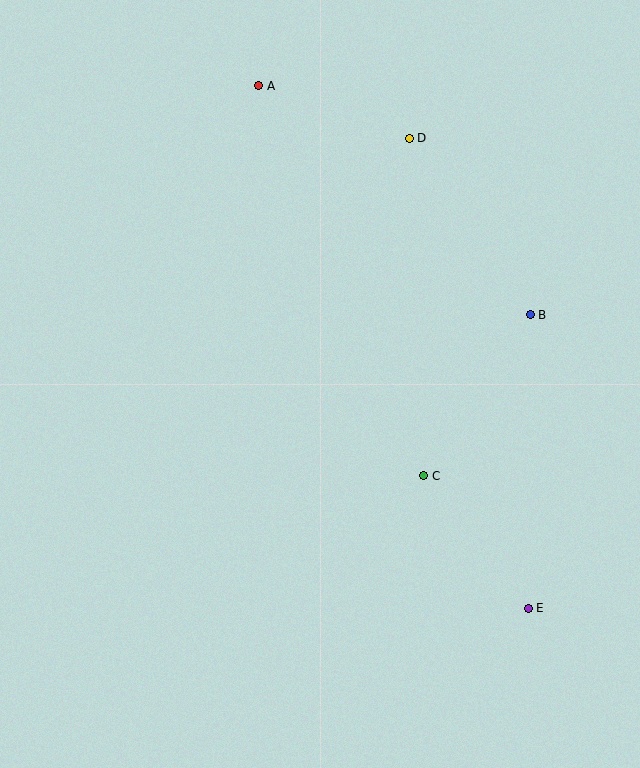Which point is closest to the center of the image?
Point C at (424, 476) is closest to the center.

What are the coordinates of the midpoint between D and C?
The midpoint between D and C is at (417, 307).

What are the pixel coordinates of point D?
Point D is at (409, 138).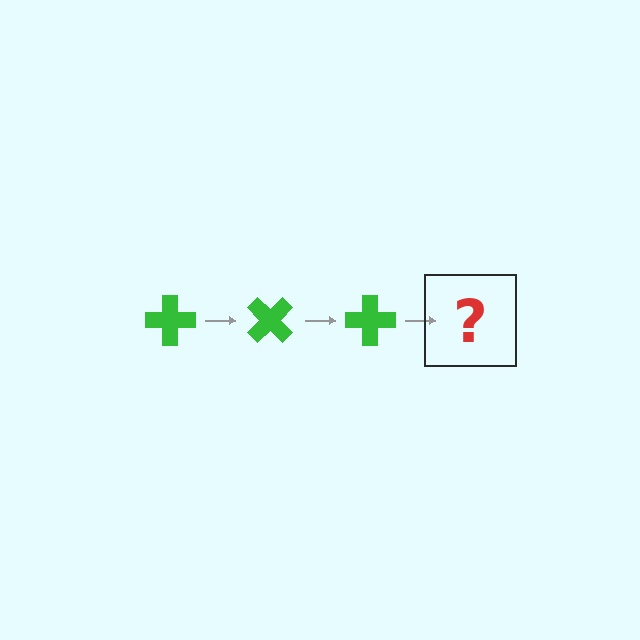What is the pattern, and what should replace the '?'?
The pattern is that the cross rotates 45 degrees each step. The '?' should be a green cross rotated 135 degrees.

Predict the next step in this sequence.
The next step is a green cross rotated 135 degrees.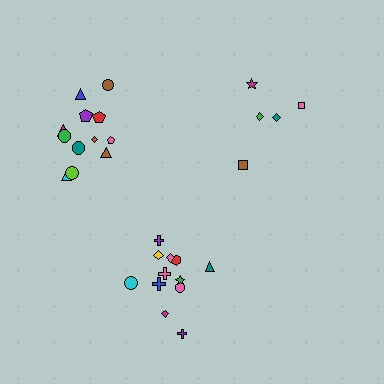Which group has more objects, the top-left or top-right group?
The top-left group.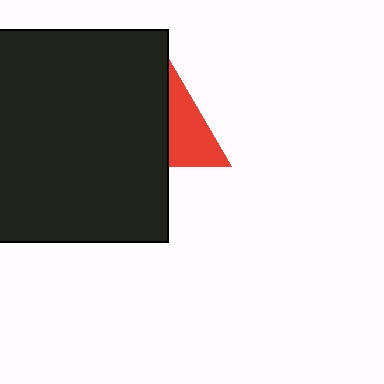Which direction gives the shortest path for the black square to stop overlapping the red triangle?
Moving left gives the shortest separation.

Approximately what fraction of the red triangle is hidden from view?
Roughly 56% of the red triangle is hidden behind the black square.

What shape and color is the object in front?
The object in front is a black square.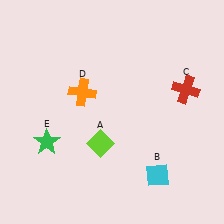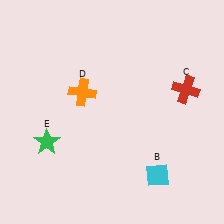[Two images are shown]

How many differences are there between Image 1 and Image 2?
There is 1 difference between the two images.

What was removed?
The lime diamond (A) was removed in Image 2.